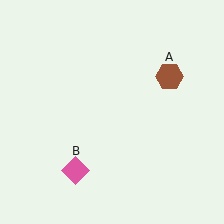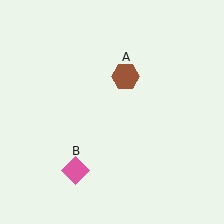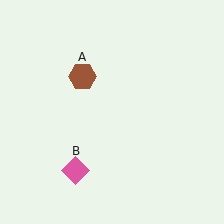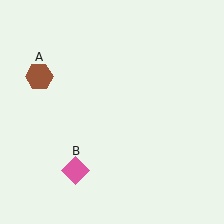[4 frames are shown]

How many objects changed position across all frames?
1 object changed position: brown hexagon (object A).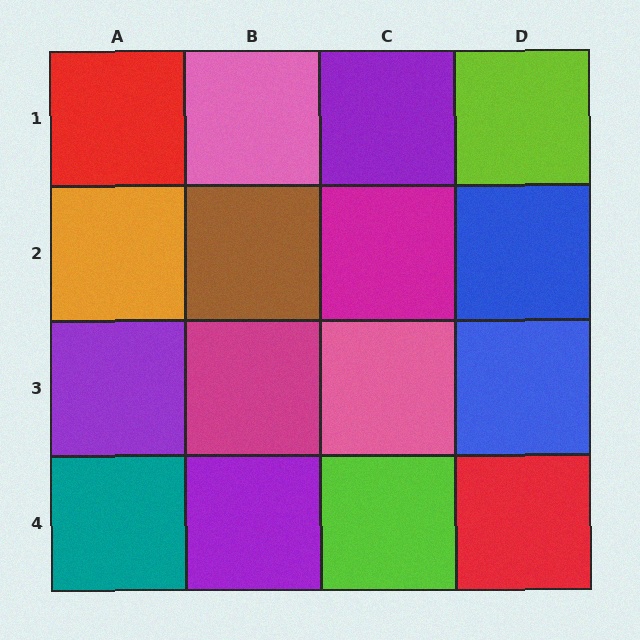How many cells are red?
2 cells are red.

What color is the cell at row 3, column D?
Blue.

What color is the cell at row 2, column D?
Blue.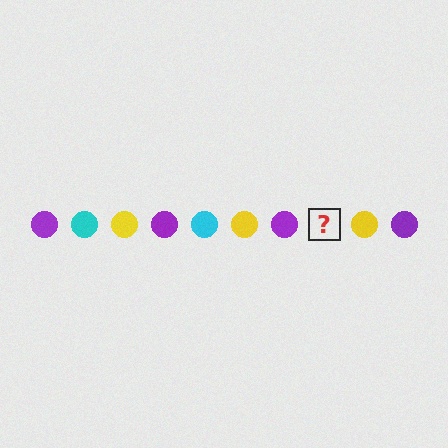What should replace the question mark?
The question mark should be replaced with a cyan circle.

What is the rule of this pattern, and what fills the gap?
The rule is that the pattern cycles through purple, cyan, yellow circles. The gap should be filled with a cyan circle.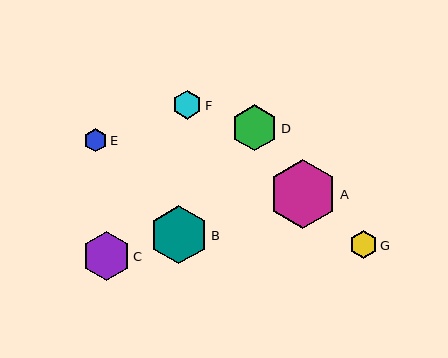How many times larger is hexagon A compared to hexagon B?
Hexagon A is approximately 1.2 times the size of hexagon B.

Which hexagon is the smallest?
Hexagon E is the smallest with a size of approximately 23 pixels.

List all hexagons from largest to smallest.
From largest to smallest: A, B, C, D, F, G, E.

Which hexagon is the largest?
Hexagon A is the largest with a size of approximately 68 pixels.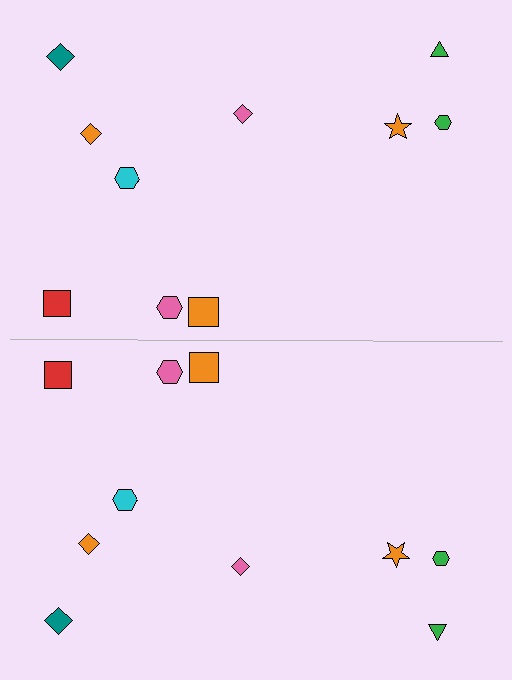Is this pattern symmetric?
Yes, this pattern has bilateral (reflection) symmetry.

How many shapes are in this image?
There are 20 shapes in this image.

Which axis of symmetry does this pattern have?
The pattern has a horizontal axis of symmetry running through the center of the image.